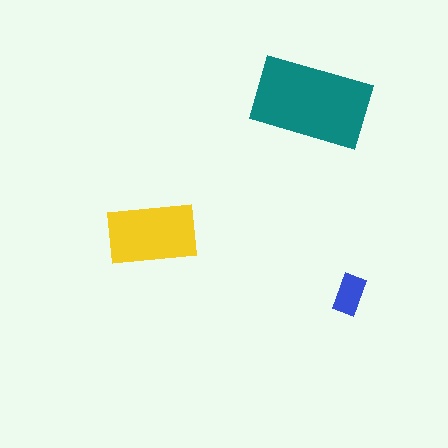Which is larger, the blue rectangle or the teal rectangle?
The teal one.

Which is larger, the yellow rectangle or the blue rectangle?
The yellow one.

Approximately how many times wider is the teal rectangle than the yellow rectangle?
About 1.5 times wider.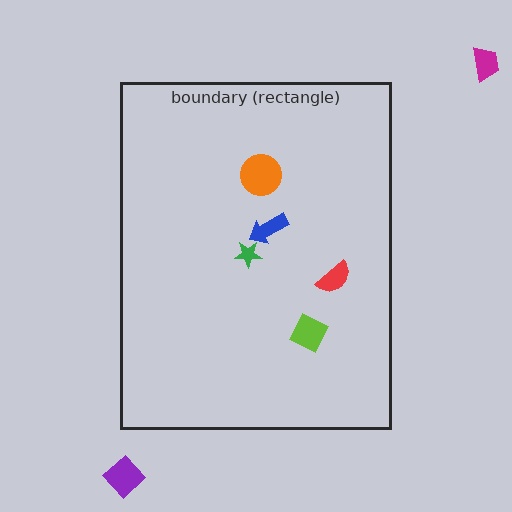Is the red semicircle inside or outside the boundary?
Inside.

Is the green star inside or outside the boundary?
Inside.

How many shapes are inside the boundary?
5 inside, 2 outside.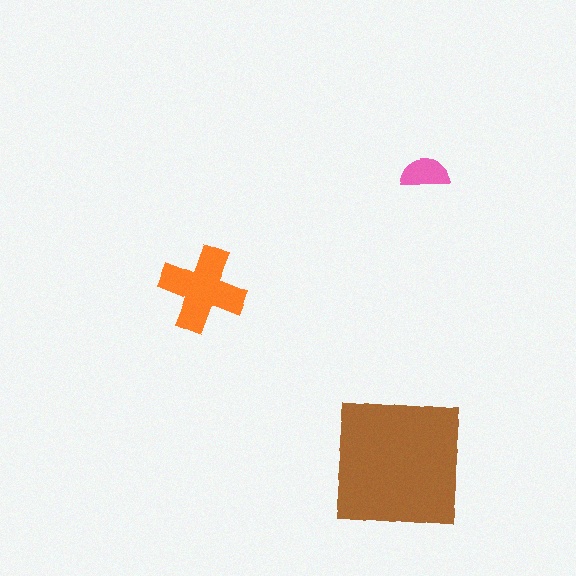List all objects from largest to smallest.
The brown square, the orange cross, the pink semicircle.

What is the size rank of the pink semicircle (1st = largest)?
3rd.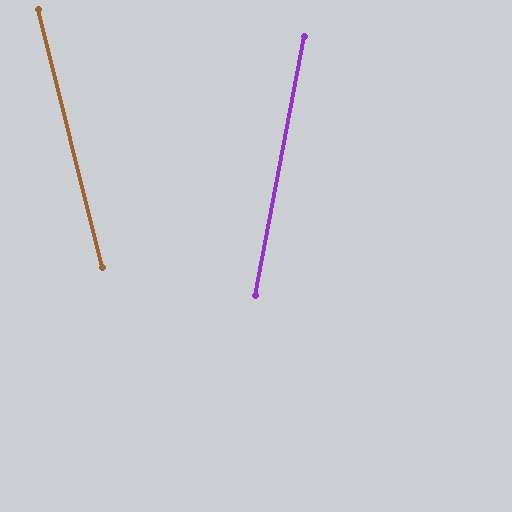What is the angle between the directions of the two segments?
Approximately 25 degrees.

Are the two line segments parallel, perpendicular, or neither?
Neither parallel nor perpendicular — they differ by about 25°.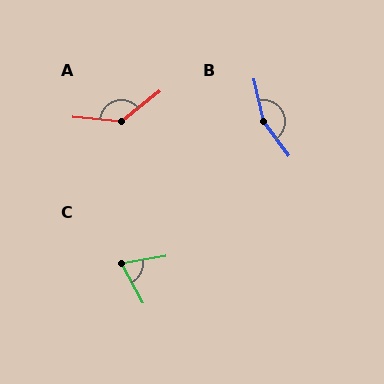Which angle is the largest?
B, at approximately 157 degrees.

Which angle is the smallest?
C, at approximately 71 degrees.